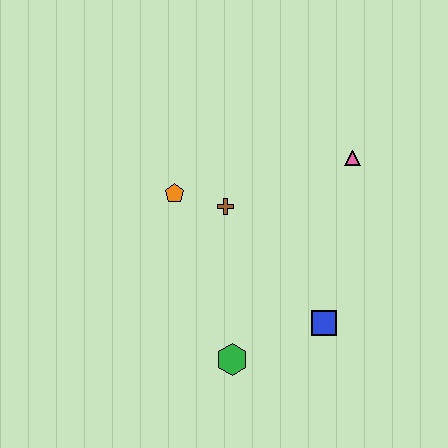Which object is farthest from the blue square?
The orange pentagon is farthest from the blue square.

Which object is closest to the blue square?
The green hexagon is closest to the blue square.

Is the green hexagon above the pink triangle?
No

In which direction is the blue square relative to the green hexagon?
The blue square is to the right of the green hexagon.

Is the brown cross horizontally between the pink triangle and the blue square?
No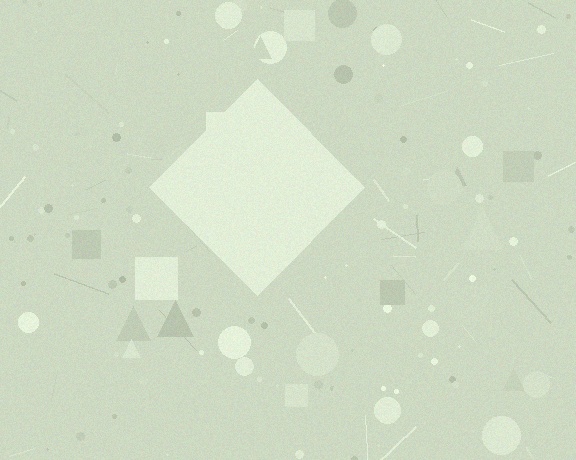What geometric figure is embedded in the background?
A diamond is embedded in the background.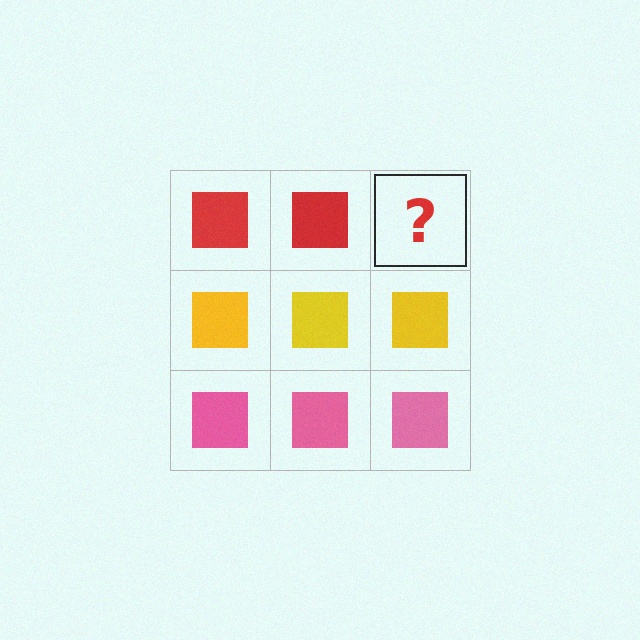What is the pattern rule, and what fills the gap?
The rule is that each row has a consistent color. The gap should be filled with a red square.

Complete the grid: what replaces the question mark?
The question mark should be replaced with a red square.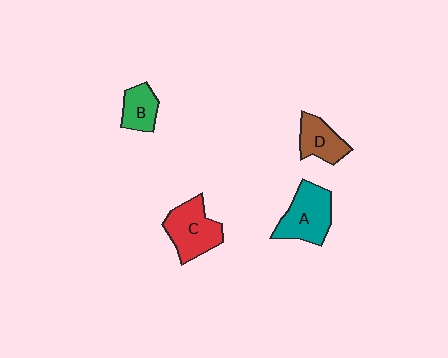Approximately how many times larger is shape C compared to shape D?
Approximately 1.4 times.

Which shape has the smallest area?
Shape B (green).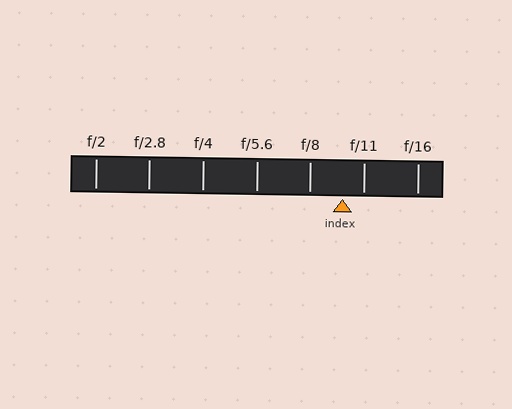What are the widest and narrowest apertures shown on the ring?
The widest aperture shown is f/2 and the narrowest is f/16.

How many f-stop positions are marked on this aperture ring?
There are 7 f-stop positions marked.